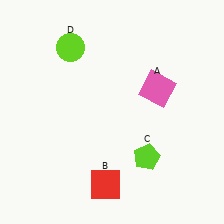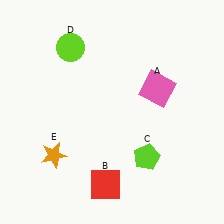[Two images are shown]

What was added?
An orange star (E) was added in Image 2.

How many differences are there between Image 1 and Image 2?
There is 1 difference between the two images.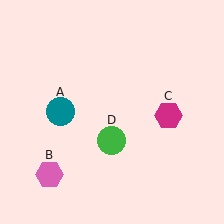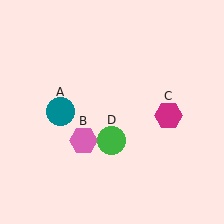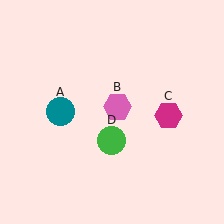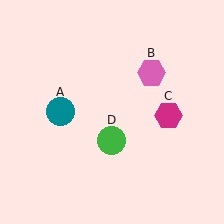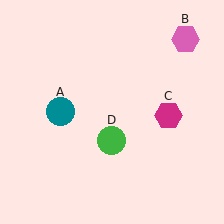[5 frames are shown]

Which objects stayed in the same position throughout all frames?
Teal circle (object A) and magenta hexagon (object C) and green circle (object D) remained stationary.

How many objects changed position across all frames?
1 object changed position: pink hexagon (object B).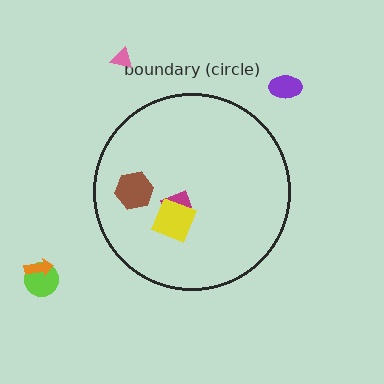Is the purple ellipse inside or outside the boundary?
Outside.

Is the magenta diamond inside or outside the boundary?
Inside.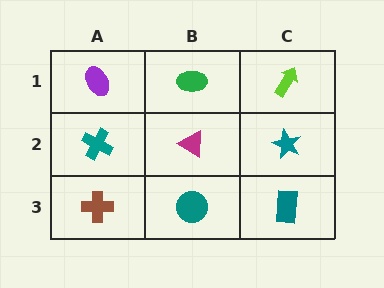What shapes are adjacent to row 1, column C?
A teal star (row 2, column C), a green ellipse (row 1, column B).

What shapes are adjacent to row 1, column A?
A teal cross (row 2, column A), a green ellipse (row 1, column B).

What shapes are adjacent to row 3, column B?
A magenta triangle (row 2, column B), a brown cross (row 3, column A), a teal rectangle (row 3, column C).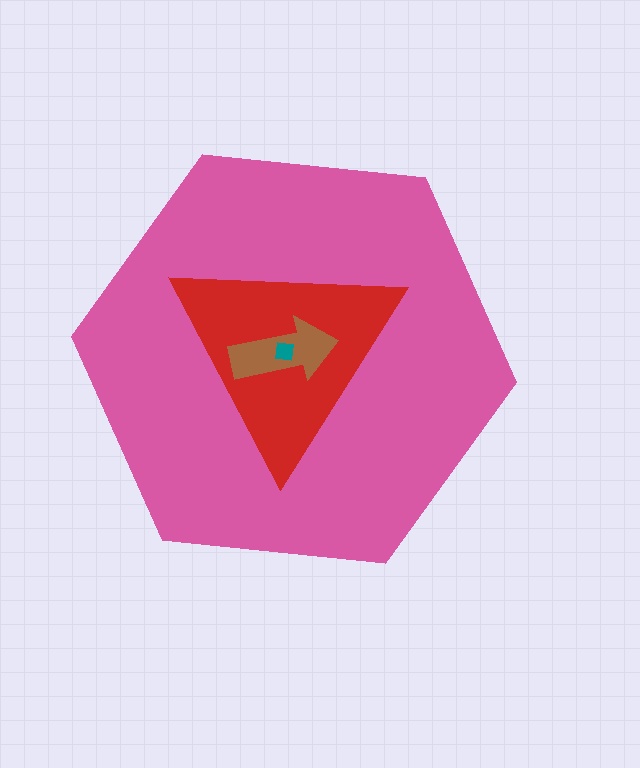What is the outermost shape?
The pink hexagon.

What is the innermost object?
The teal square.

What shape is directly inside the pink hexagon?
The red triangle.